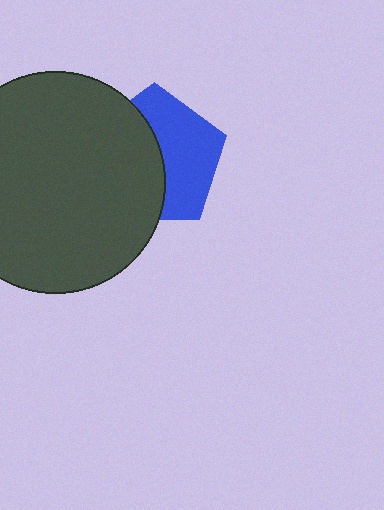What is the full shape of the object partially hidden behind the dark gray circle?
The partially hidden object is a blue pentagon.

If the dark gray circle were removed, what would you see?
You would see the complete blue pentagon.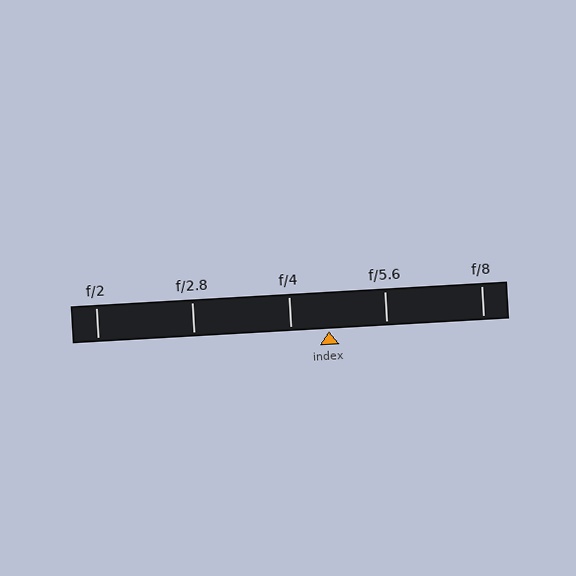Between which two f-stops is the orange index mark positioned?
The index mark is between f/4 and f/5.6.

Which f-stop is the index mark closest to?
The index mark is closest to f/4.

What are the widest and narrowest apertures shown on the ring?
The widest aperture shown is f/2 and the narrowest is f/8.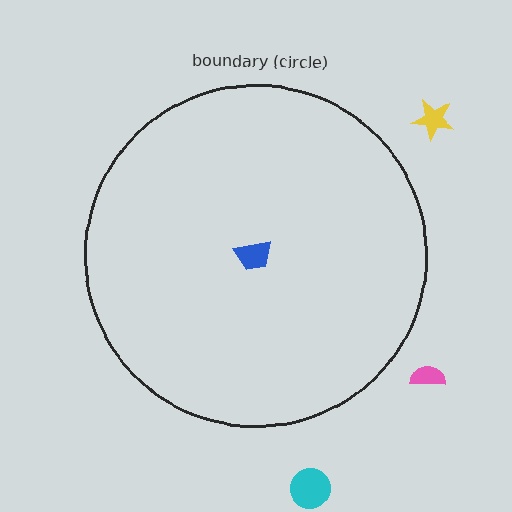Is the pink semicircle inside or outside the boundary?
Outside.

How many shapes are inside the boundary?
1 inside, 3 outside.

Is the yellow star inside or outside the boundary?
Outside.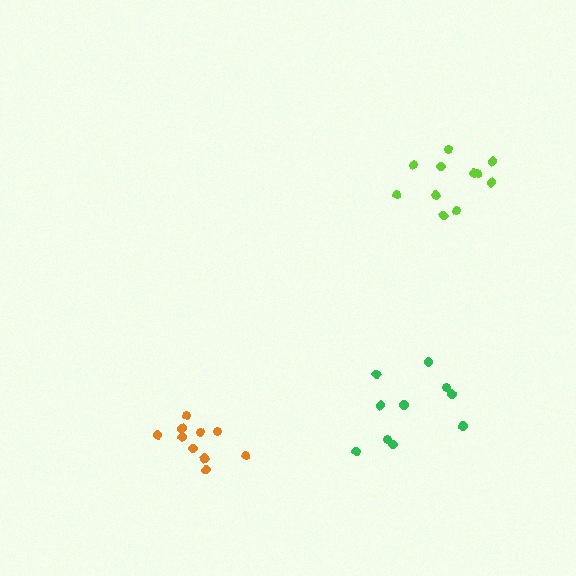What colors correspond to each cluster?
The clusters are colored: green, orange, lime.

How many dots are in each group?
Group 1: 10 dots, Group 2: 10 dots, Group 3: 11 dots (31 total).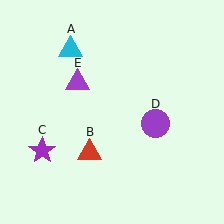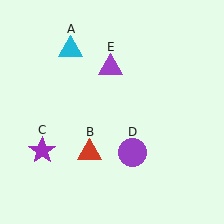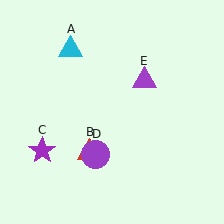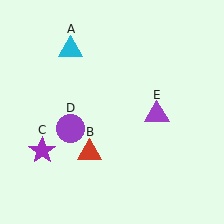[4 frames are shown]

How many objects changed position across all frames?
2 objects changed position: purple circle (object D), purple triangle (object E).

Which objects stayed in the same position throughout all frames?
Cyan triangle (object A) and red triangle (object B) and purple star (object C) remained stationary.